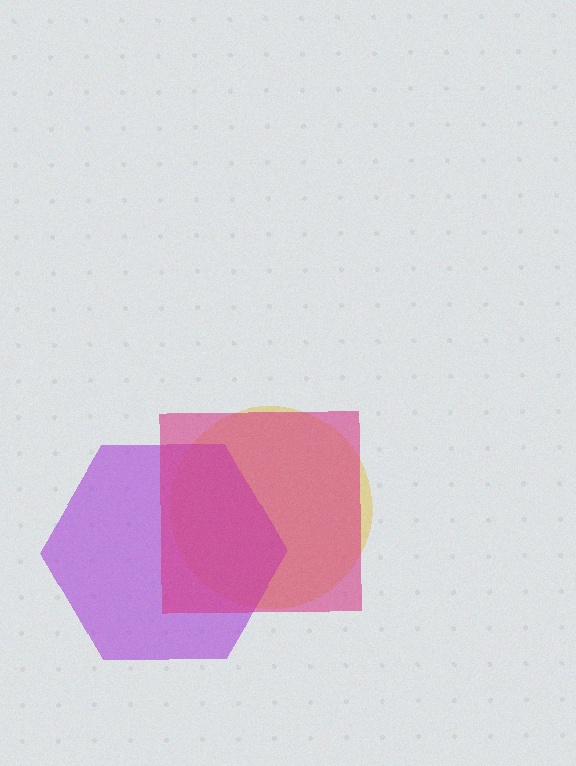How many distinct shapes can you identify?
There are 3 distinct shapes: a yellow circle, a purple hexagon, a magenta square.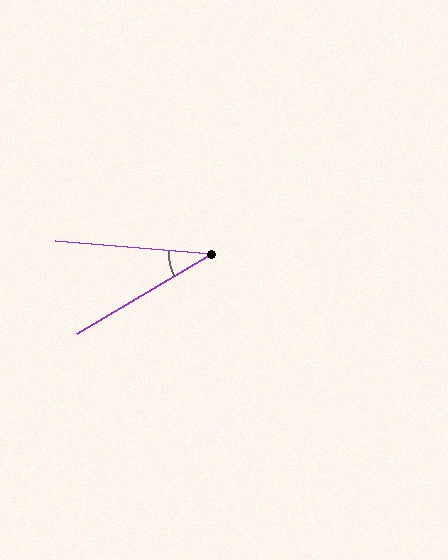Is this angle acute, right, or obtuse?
It is acute.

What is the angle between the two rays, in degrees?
Approximately 35 degrees.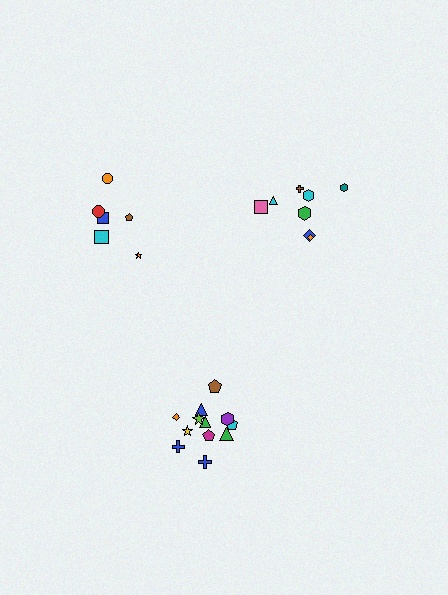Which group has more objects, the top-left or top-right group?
The top-right group.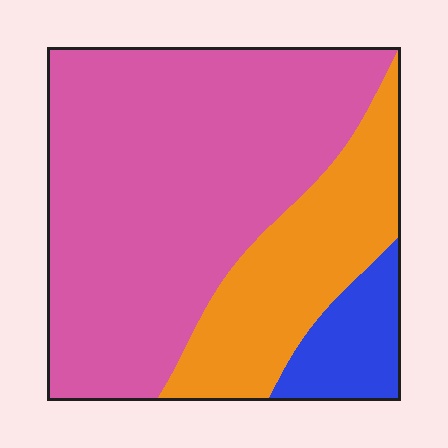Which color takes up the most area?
Pink, at roughly 65%.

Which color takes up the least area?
Blue, at roughly 10%.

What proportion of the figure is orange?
Orange takes up about one quarter (1/4) of the figure.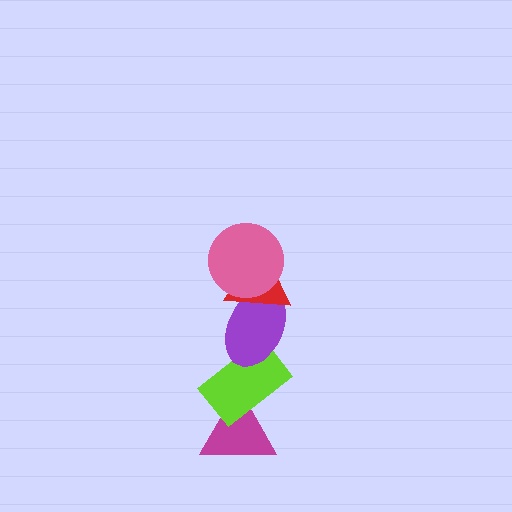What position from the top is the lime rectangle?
The lime rectangle is 4th from the top.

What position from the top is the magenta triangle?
The magenta triangle is 5th from the top.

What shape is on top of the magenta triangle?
The lime rectangle is on top of the magenta triangle.